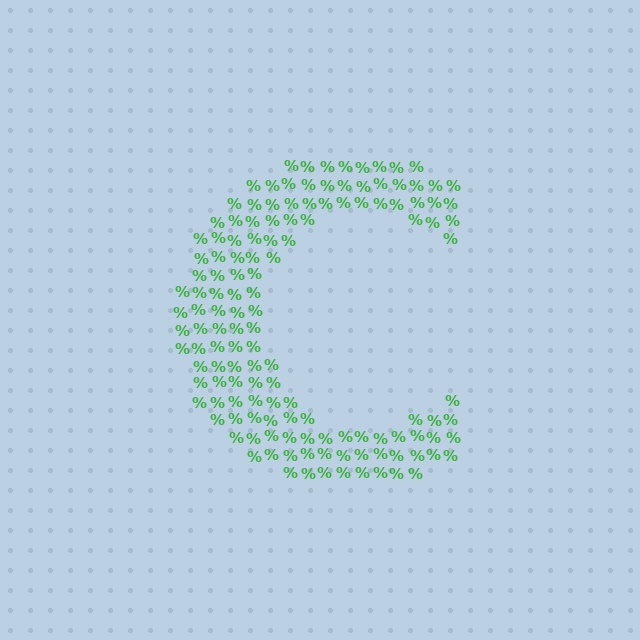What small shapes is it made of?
It is made of small percent signs.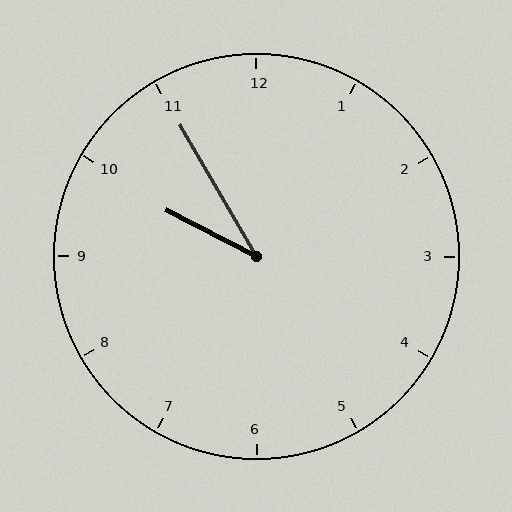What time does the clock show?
9:55.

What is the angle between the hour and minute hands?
Approximately 32 degrees.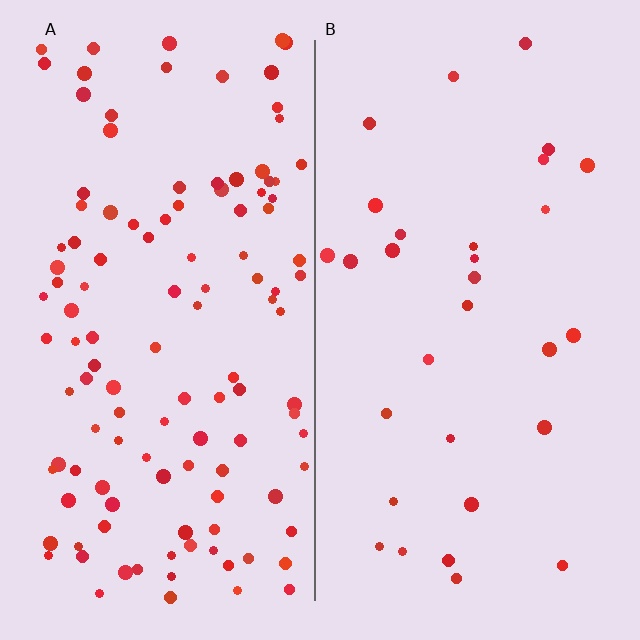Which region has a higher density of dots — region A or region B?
A (the left).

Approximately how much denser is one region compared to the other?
Approximately 3.9× — region A over region B.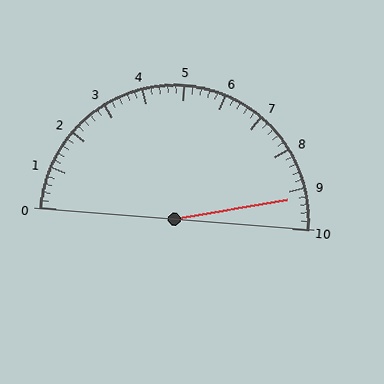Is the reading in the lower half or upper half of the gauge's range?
The reading is in the upper half of the range (0 to 10).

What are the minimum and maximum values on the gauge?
The gauge ranges from 0 to 10.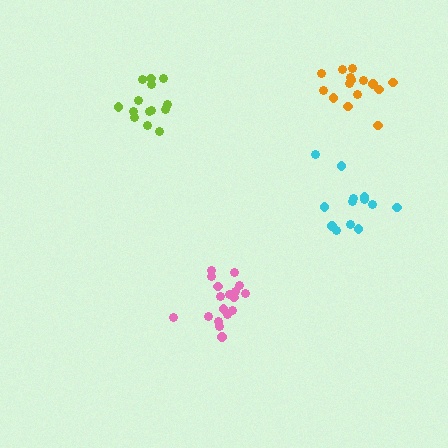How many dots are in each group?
Group 1: 13 dots, Group 2: 18 dots, Group 3: 14 dots, Group 4: 15 dots (60 total).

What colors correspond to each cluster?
The clusters are colored: cyan, pink, lime, orange.